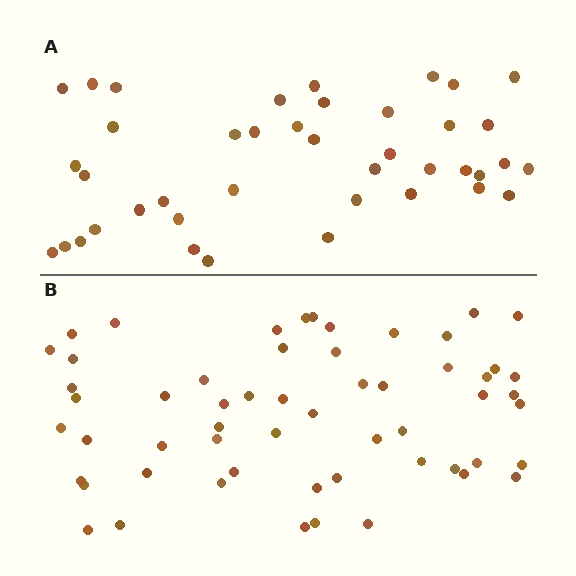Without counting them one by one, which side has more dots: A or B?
Region B (the bottom region) has more dots.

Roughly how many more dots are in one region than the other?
Region B has approximately 15 more dots than region A.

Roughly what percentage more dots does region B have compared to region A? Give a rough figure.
About 40% more.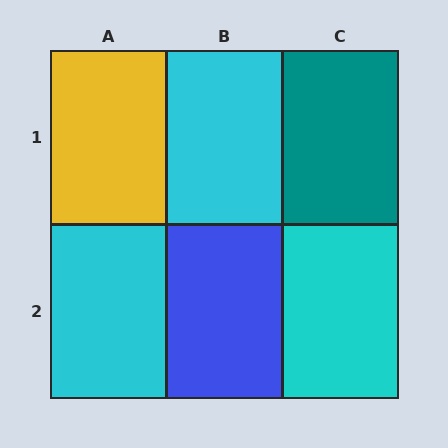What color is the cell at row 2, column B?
Blue.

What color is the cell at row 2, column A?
Cyan.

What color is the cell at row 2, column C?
Cyan.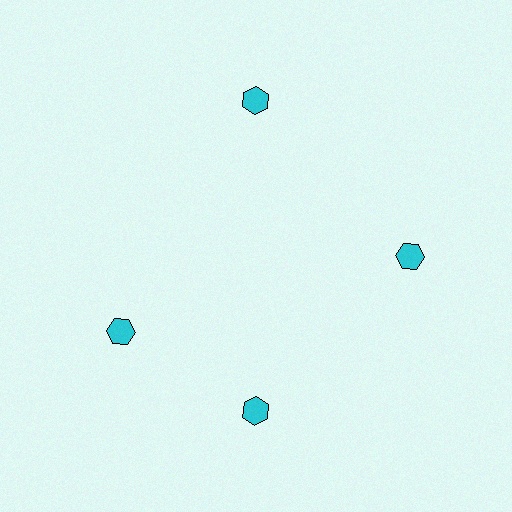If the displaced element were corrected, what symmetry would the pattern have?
It would have 4-fold rotational symmetry — the pattern would map onto itself every 90 degrees.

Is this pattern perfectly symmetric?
No. The 4 cyan hexagons are arranged in a ring, but one element near the 9 o'clock position is rotated out of alignment along the ring, breaking the 4-fold rotational symmetry.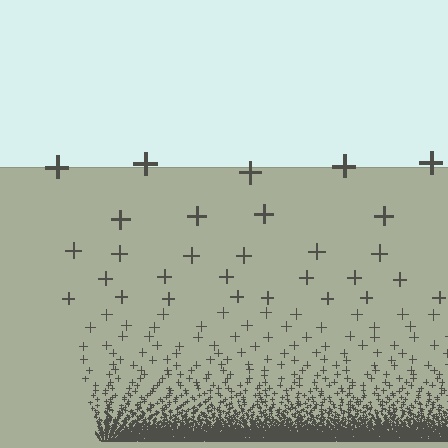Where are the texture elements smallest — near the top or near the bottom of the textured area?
Near the bottom.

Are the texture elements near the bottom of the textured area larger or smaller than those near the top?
Smaller. The gradient is inverted — elements near the bottom are smaller and denser.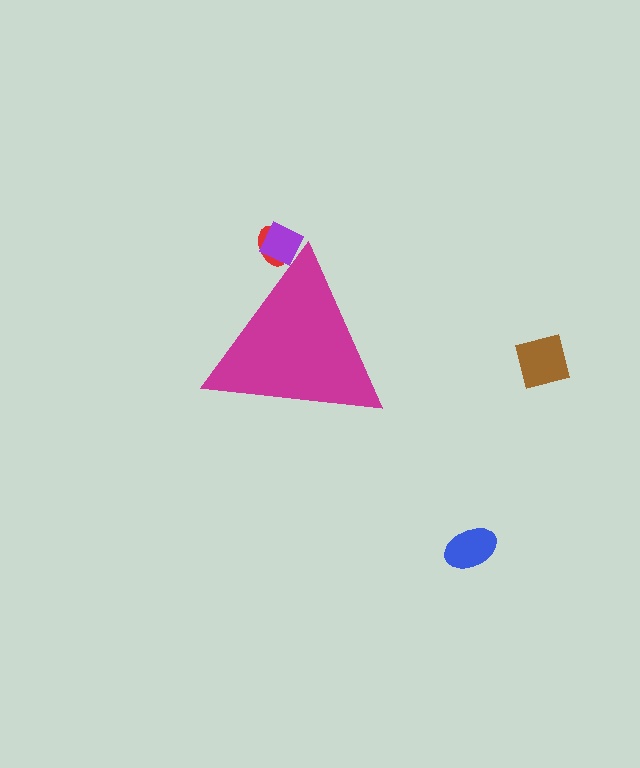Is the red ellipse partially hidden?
Yes, the red ellipse is partially hidden behind the magenta triangle.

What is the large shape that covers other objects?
A magenta triangle.